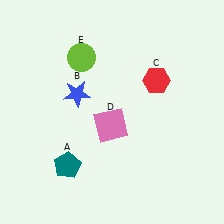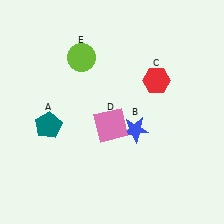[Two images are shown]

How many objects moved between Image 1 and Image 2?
2 objects moved between the two images.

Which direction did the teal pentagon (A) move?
The teal pentagon (A) moved up.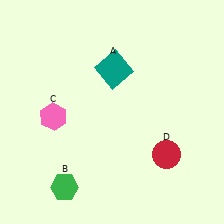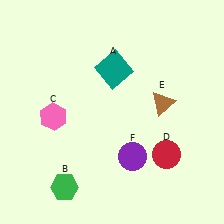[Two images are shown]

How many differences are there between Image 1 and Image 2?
There are 2 differences between the two images.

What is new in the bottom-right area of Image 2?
A purple circle (F) was added in the bottom-right area of Image 2.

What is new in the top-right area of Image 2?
A brown triangle (E) was added in the top-right area of Image 2.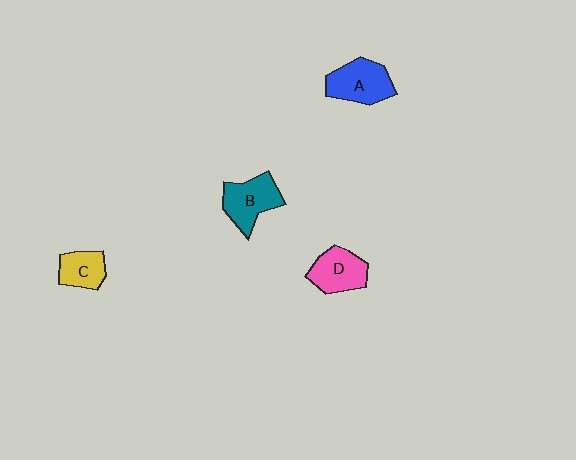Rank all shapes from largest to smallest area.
From largest to smallest: A (blue), B (teal), D (pink), C (yellow).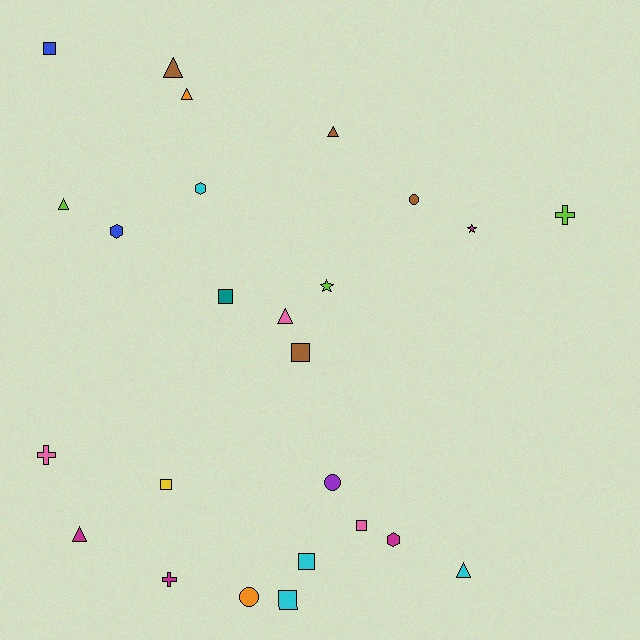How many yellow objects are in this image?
There is 1 yellow object.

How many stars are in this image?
There are 2 stars.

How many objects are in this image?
There are 25 objects.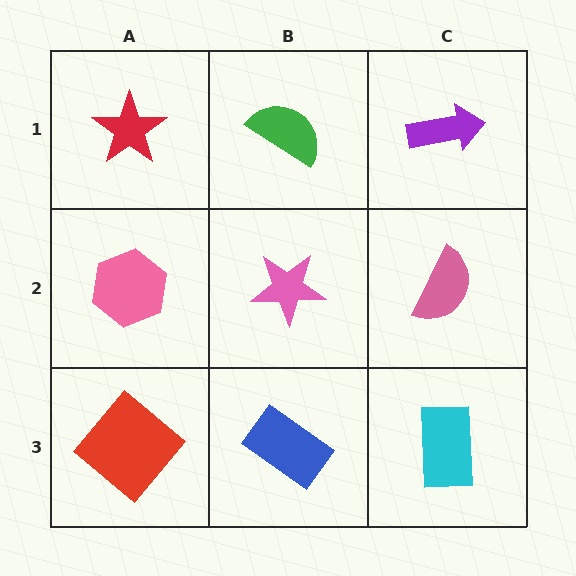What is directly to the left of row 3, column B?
A red diamond.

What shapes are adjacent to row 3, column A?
A pink hexagon (row 2, column A), a blue rectangle (row 3, column B).